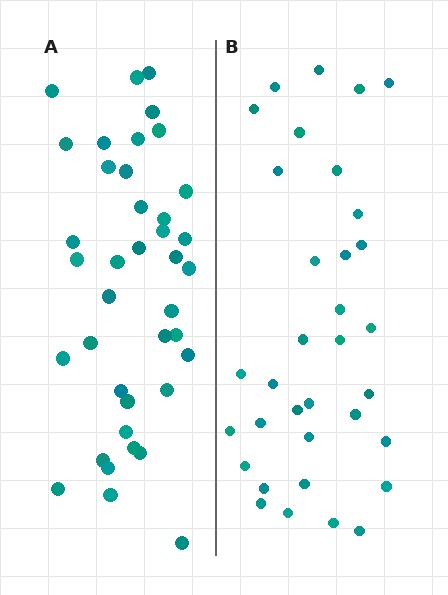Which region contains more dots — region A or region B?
Region A (the left region) has more dots.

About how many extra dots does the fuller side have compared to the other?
Region A has about 5 more dots than region B.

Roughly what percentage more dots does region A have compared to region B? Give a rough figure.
About 15% more.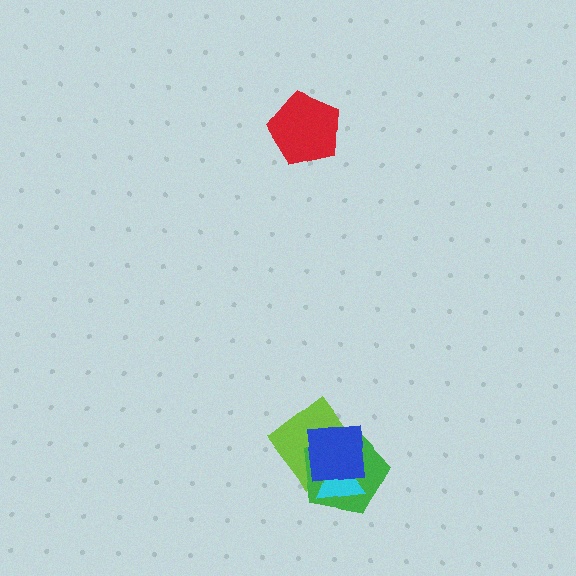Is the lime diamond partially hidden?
Yes, it is partially covered by another shape.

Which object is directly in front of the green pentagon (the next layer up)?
The cyan triangle is directly in front of the green pentagon.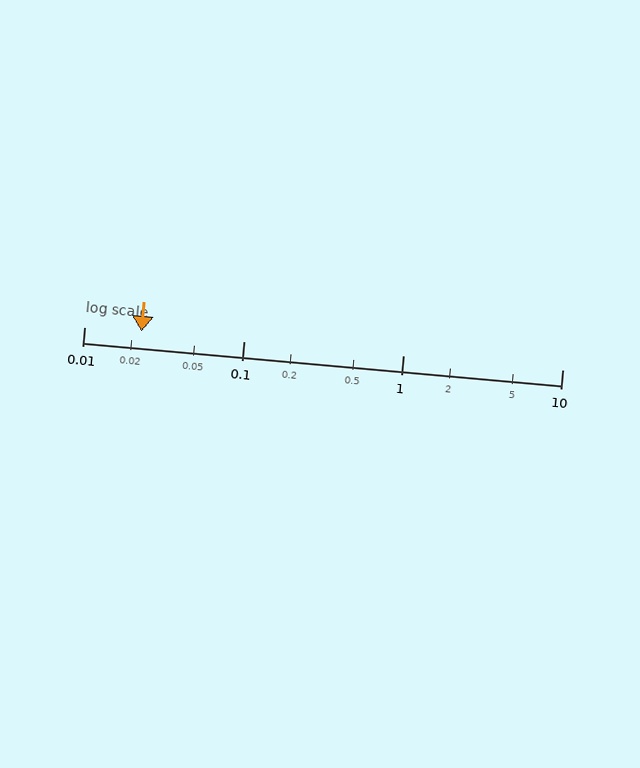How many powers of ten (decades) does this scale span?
The scale spans 3 decades, from 0.01 to 10.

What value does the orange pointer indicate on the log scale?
The pointer indicates approximately 0.023.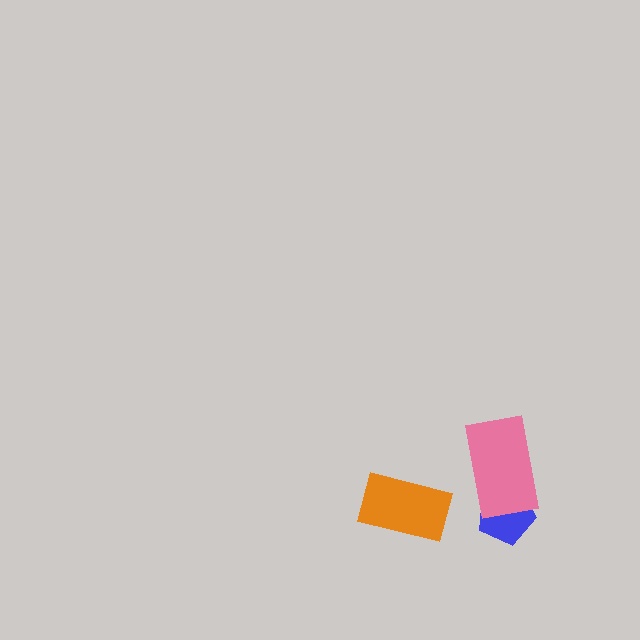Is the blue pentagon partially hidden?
Yes, it is partially covered by another shape.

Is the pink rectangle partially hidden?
No, no other shape covers it.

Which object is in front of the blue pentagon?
The pink rectangle is in front of the blue pentagon.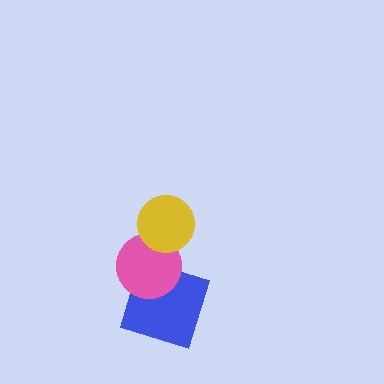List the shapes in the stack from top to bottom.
From top to bottom: the yellow circle, the pink circle, the blue square.